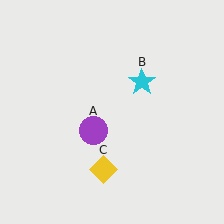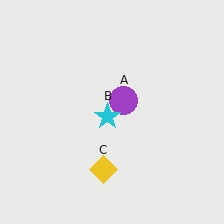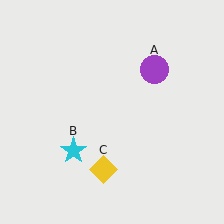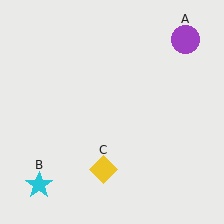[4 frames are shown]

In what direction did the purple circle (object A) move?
The purple circle (object A) moved up and to the right.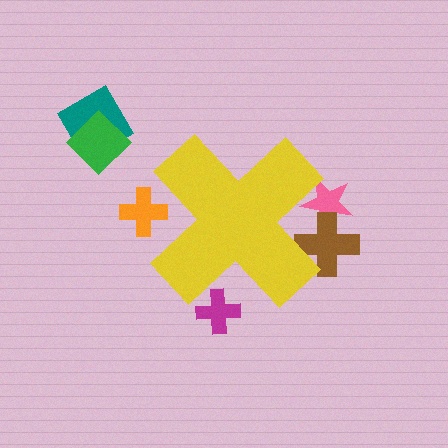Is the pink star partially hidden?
Yes, the pink star is partially hidden behind the yellow cross.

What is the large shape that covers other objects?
A yellow cross.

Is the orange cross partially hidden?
Yes, the orange cross is partially hidden behind the yellow cross.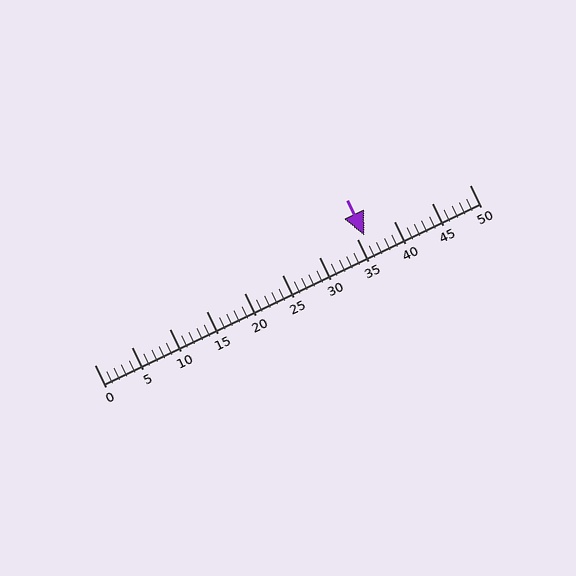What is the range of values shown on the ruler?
The ruler shows values from 0 to 50.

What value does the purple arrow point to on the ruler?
The purple arrow points to approximately 36.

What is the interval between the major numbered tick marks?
The major tick marks are spaced 5 units apart.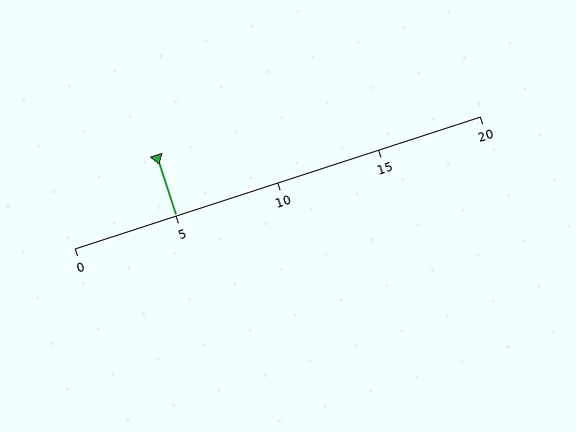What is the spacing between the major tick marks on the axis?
The major ticks are spaced 5 apart.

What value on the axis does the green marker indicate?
The marker indicates approximately 5.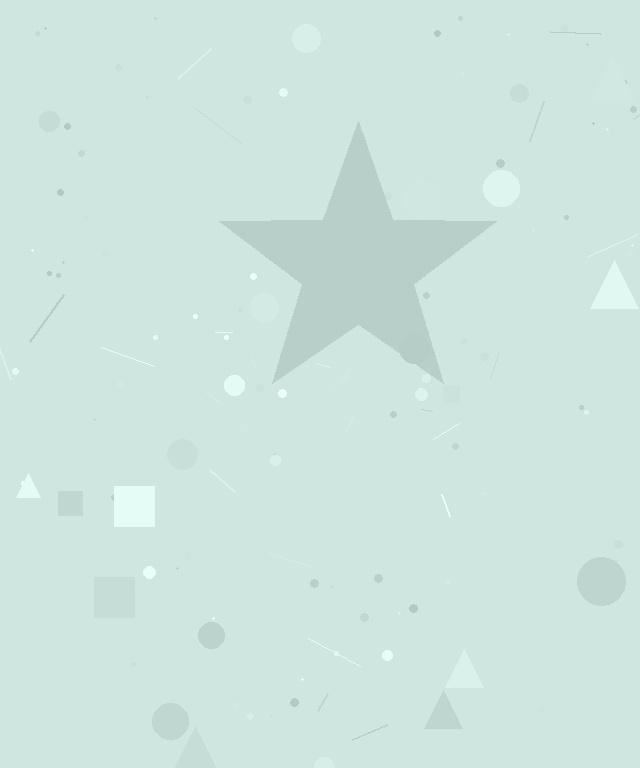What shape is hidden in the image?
A star is hidden in the image.